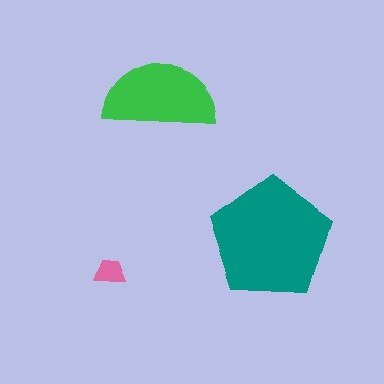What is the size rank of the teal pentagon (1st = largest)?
1st.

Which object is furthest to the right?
The teal pentagon is rightmost.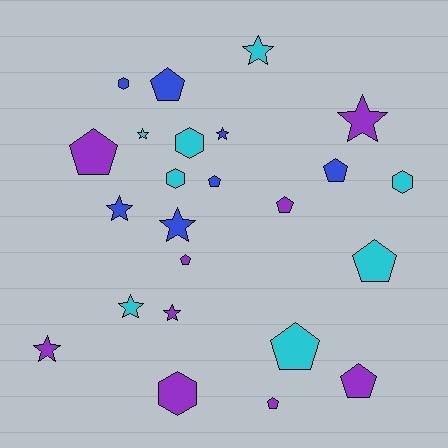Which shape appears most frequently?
Pentagon, with 10 objects.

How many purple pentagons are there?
There are 5 purple pentagons.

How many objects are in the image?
There are 24 objects.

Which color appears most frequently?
Purple, with 9 objects.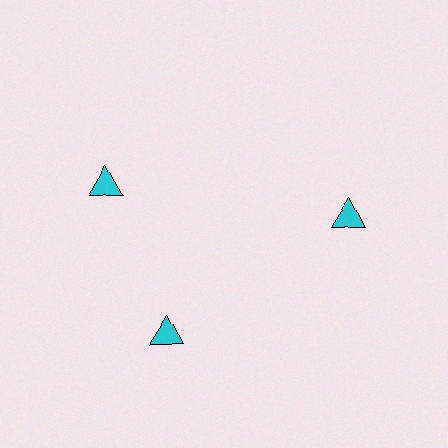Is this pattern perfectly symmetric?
No. The 3 cyan triangles are arranged in a ring, but one element near the 11 o'clock position is rotated out of alignment along the ring, breaking the 3-fold rotational symmetry.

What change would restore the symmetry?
The symmetry would be restored by rotating it back into even spacing with its neighbors so that all 3 triangles sit at equal angles and equal distance from the center.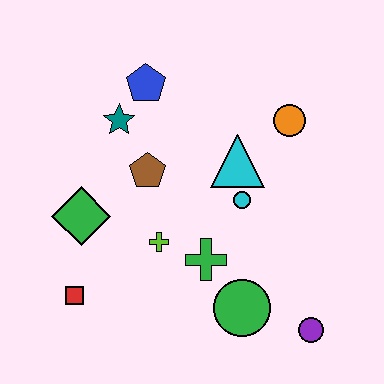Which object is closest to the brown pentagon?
The teal star is closest to the brown pentagon.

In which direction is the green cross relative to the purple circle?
The green cross is to the left of the purple circle.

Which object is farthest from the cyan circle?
The red square is farthest from the cyan circle.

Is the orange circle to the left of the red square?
No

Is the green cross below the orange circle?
Yes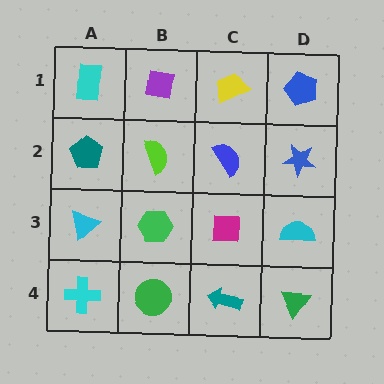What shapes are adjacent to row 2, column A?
A cyan rectangle (row 1, column A), a cyan triangle (row 3, column A), a lime semicircle (row 2, column B).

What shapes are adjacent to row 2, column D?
A blue pentagon (row 1, column D), a cyan semicircle (row 3, column D), a blue semicircle (row 2, column C).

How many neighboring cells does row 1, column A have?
2.